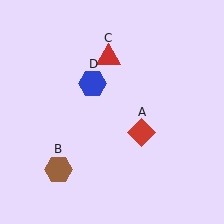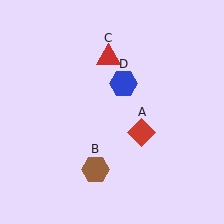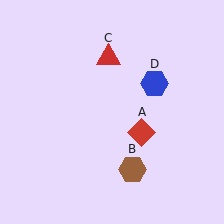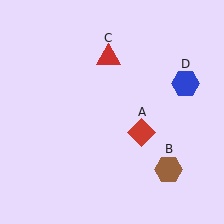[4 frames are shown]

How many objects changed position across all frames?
2 objects changed position: brown hexagon (object B), blue hexagon (object D).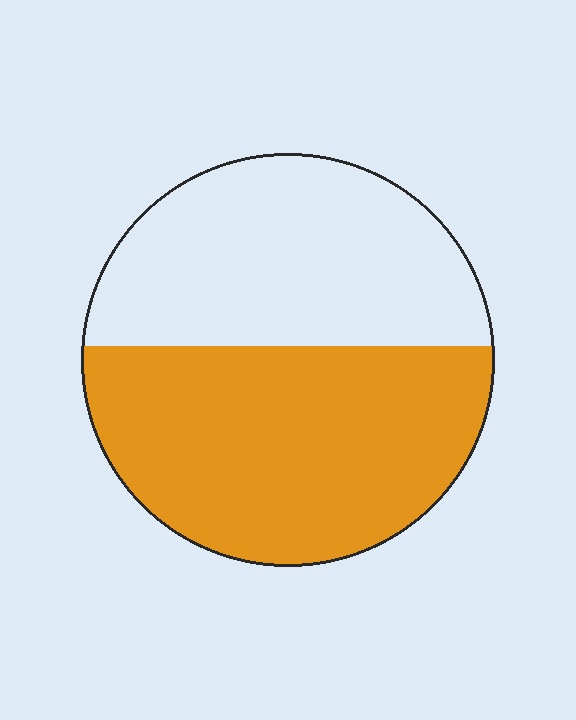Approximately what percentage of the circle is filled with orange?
Approximately 55%.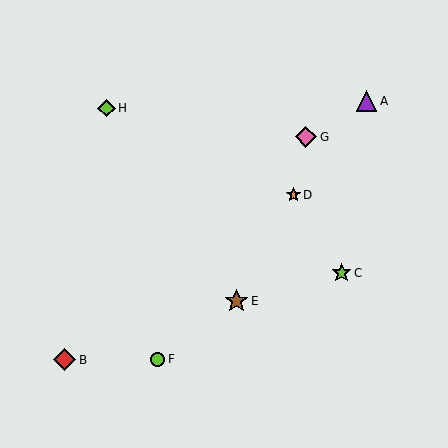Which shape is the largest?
The brown star (labeled E) is the largest.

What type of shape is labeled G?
Shape G is a pink diamond.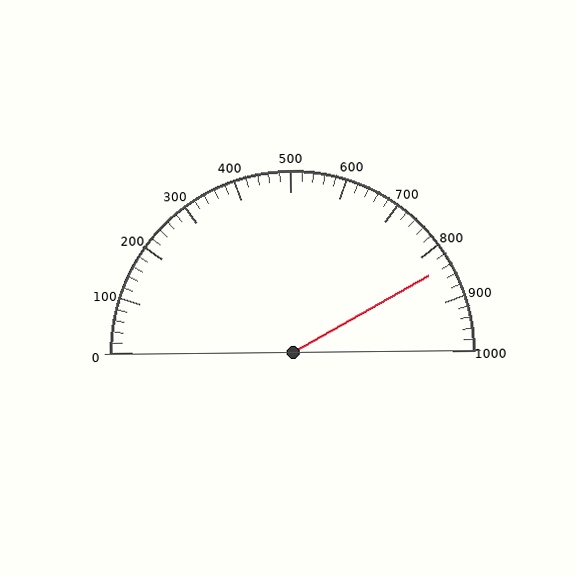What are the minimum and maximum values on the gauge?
The gauge ranges from 0 to 1000.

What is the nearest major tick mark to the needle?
The nearest major tick mark is 800.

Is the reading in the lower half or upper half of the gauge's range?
The reading is in the upper half of the range (0 to 1000).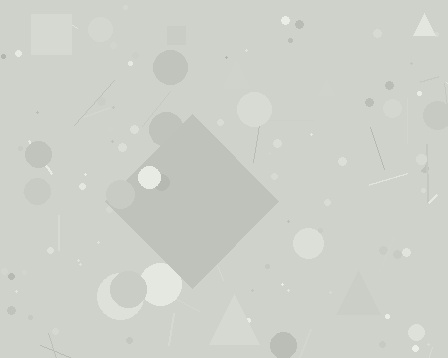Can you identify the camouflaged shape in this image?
The camouflaged shape is a diamond.